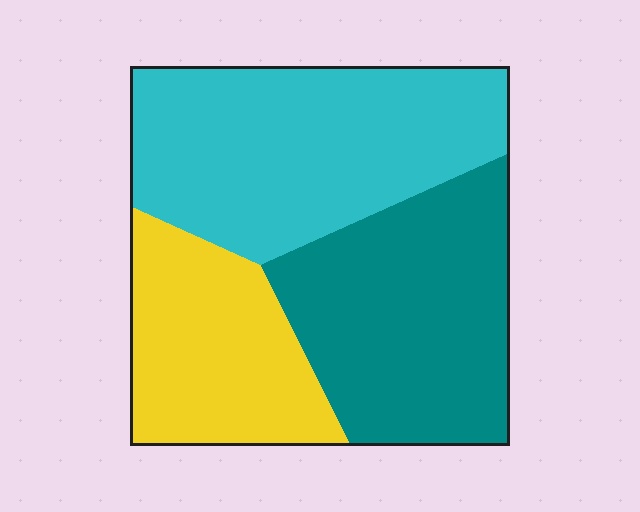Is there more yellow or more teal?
Teal.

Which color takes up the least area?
Yellow, at roughly 25%.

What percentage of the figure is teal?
Teal covers 35% of the figure.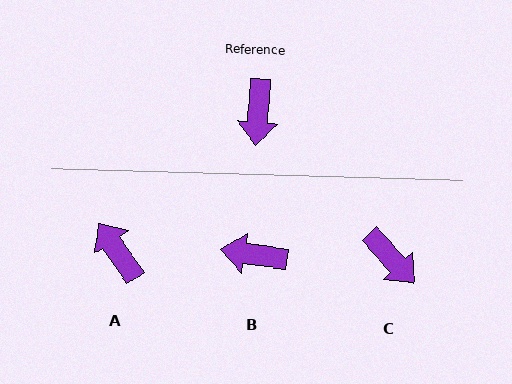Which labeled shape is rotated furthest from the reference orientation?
A, about 141 degrees away.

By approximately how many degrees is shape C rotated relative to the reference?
Approximately 47 degrees counter-clockwise.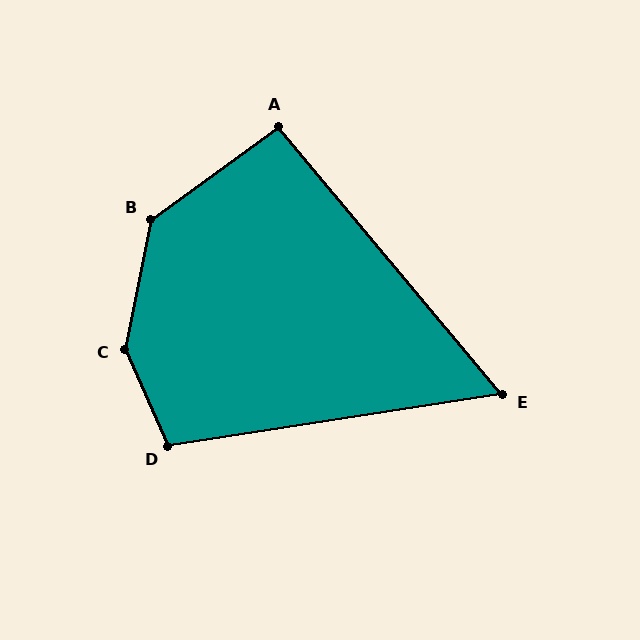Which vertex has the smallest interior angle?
E, at approximately 59 degrees.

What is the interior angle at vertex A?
Approximately 94 degrees (approximately right).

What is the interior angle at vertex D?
Approximately 105 degrees (obtuse).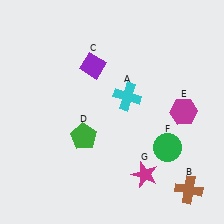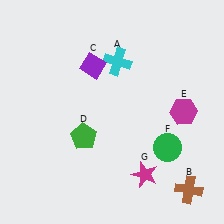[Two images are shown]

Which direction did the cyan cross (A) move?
The cyan cross (A) moved up.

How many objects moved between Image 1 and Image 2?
1 object moved between the two images.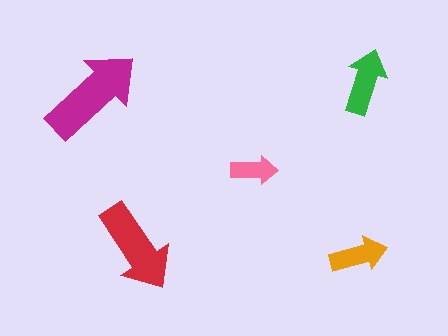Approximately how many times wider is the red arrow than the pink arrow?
About 2 times wider.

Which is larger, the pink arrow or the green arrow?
The green one.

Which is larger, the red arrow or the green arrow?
The red one.